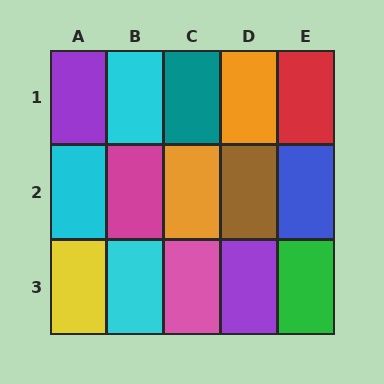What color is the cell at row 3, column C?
Pink.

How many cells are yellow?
1 cell is yellow.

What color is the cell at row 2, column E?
Blue.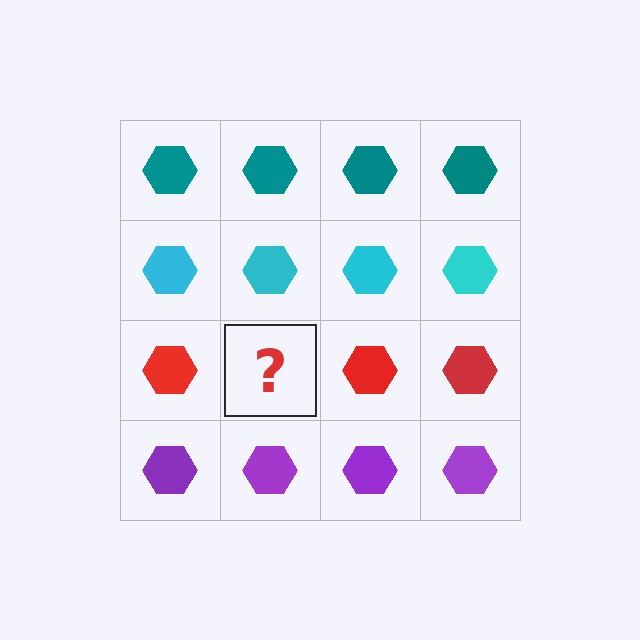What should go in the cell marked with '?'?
The missing cell should contain a red hexagon.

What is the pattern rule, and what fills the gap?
The rule is that each row has a consistent color. The gap should be filled with a red hexagon.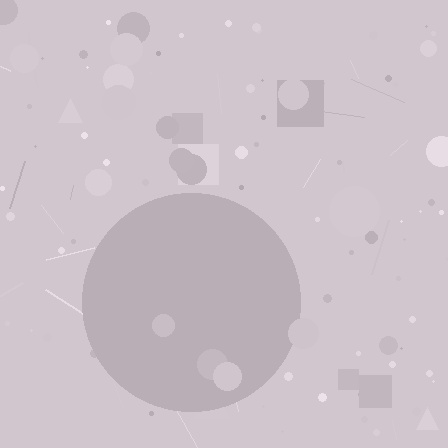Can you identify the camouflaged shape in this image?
The camouflaged shape is a circle.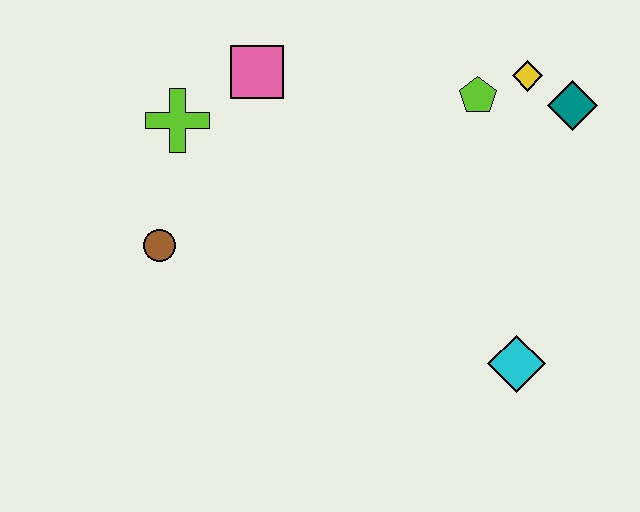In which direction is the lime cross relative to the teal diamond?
The lime cross is to the left of the teal diamond.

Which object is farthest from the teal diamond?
The brown circle is farthest from the teal diamond.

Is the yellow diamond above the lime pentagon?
Yes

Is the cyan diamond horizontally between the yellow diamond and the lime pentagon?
Yes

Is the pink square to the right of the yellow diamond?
No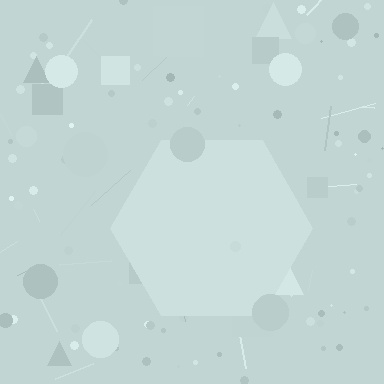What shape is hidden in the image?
A hexagon is hidden in the image.